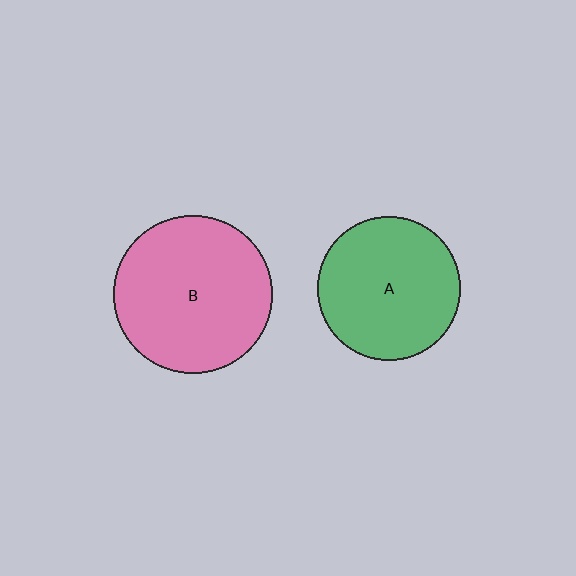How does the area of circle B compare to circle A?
Approximately 1.2 times.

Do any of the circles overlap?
No, none of the circles overlap.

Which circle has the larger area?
Circle B (pink).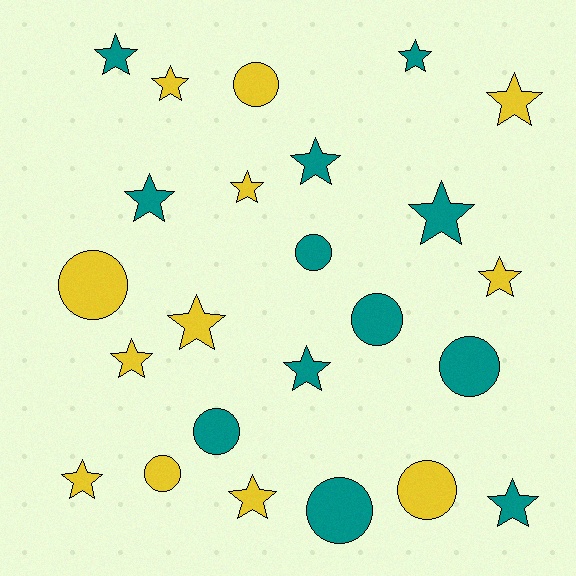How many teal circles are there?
There are 5 teal circles.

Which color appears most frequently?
Teal, with 12 objects.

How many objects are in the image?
There are 24 objects.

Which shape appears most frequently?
Star, with 15 objects.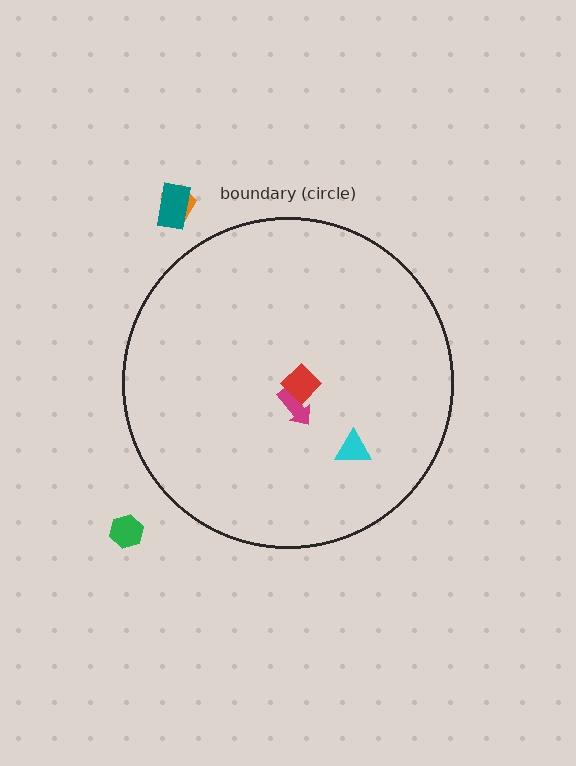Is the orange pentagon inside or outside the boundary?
Outside.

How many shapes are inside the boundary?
3 inside, 3 outside.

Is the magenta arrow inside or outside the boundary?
Inside.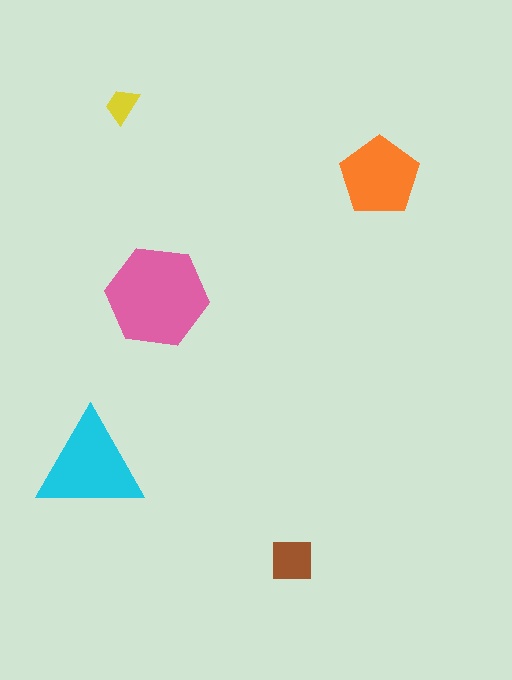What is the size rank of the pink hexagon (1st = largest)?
1st.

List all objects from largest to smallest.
The pink hexagon, the cyan triangle, the orange pentagon, the brown square, the yellow trapezoid.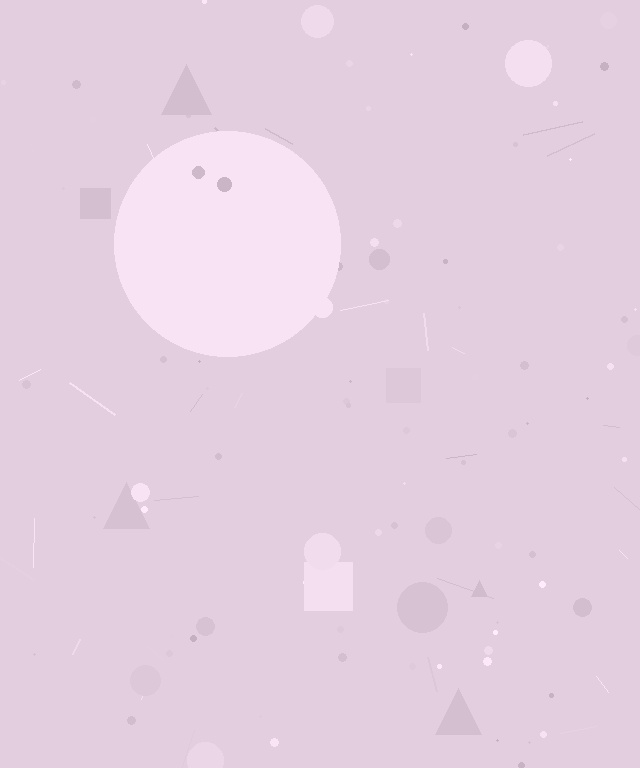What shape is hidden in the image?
A circle is hidden in the image.